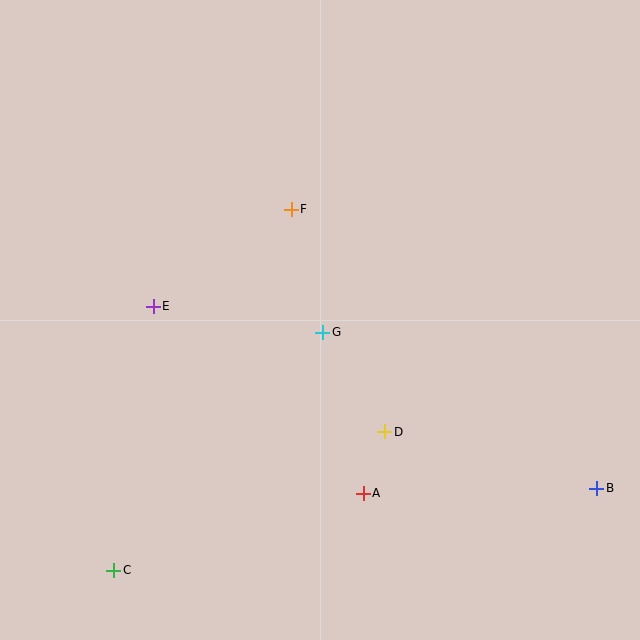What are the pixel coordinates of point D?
Point D is at (385, 432).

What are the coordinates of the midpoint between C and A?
The midpoint between C and A is at (238, 532).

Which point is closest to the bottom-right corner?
Point B is closest to the bottom-right corner.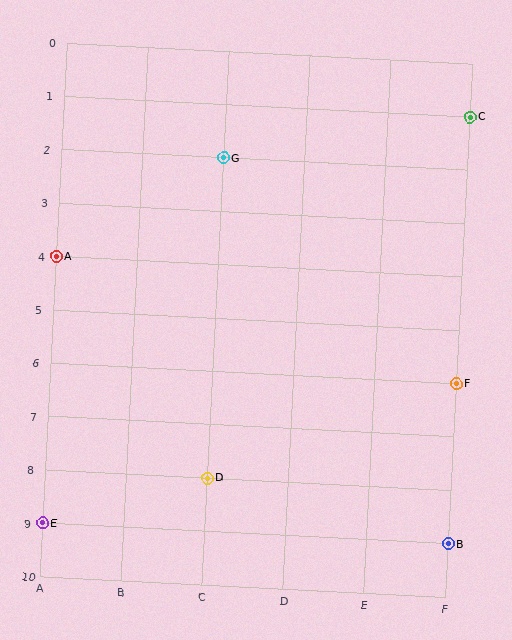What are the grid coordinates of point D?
Point D is at grid coordinates (C, 8).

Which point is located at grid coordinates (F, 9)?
Point B is at (F, 9).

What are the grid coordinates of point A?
Point A is at grid coordinates (A, 4).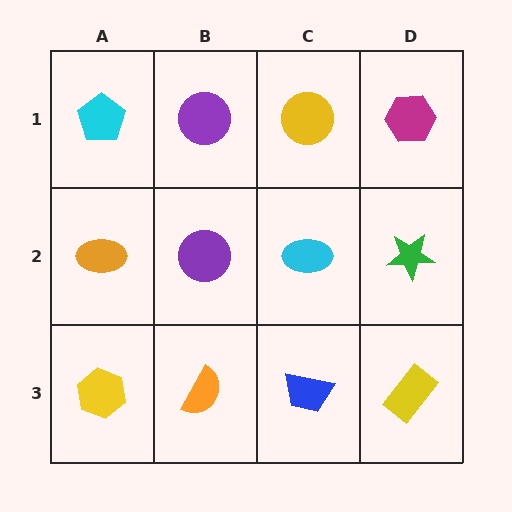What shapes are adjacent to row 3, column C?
A cyan ellipse (row 2, column C), an orange semicircle (row 3, column B), a yellow rectangle (row 3, column D).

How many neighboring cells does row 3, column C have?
3.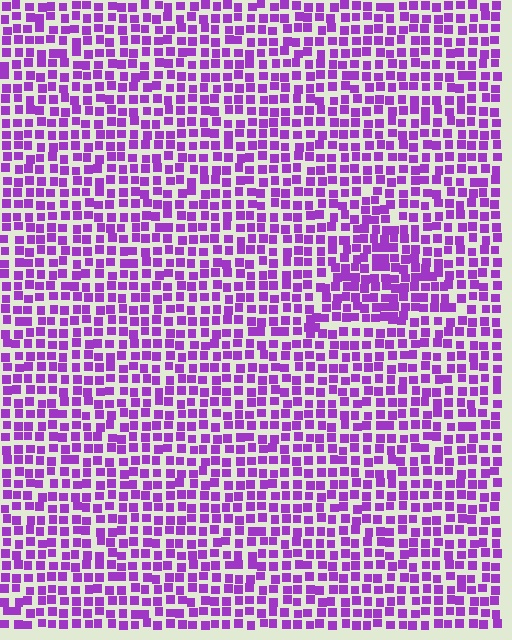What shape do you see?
I see a triangle.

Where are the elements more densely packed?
The elements are more densely packed inside the triangle boundary.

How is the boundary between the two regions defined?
The boundary is defined by a change in element density (approximately 1.4x ratio). All elements are the same color, size, and shape.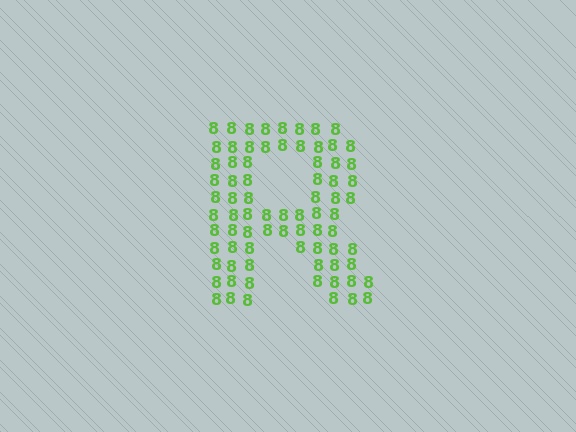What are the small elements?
The small elements are digit 8's.